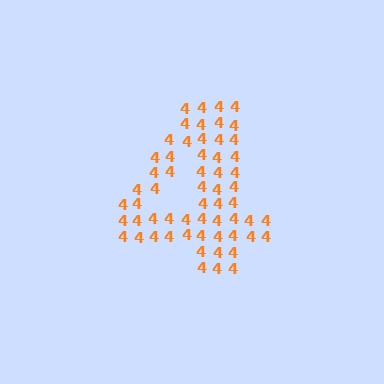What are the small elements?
The small elements are digit 4's.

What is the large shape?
The large shape is the digit 4.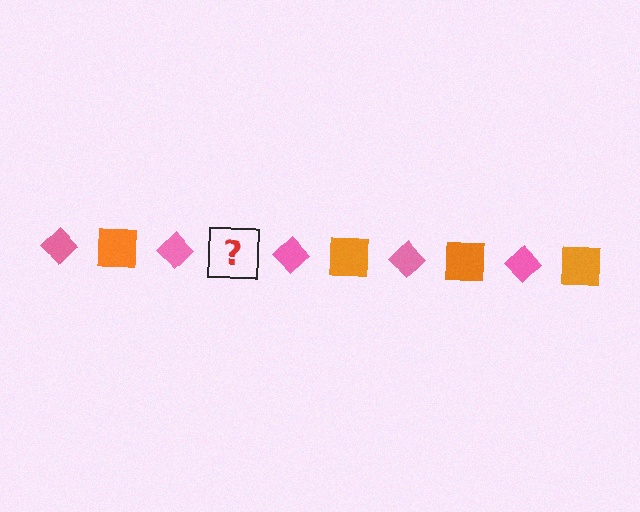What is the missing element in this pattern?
The missing element is an orange square.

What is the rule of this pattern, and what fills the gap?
The rule is that the pattern alternates between pink diamond and orange square. The gap should be filled with an orange square.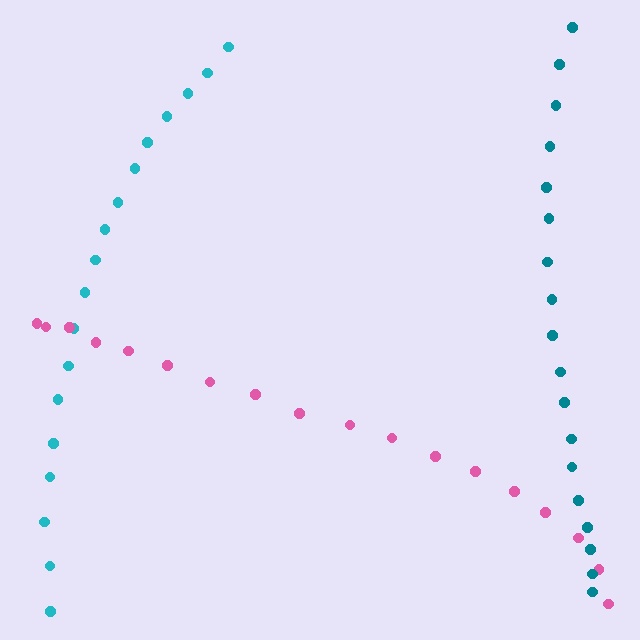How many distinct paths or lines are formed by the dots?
There are 3 distinct paths.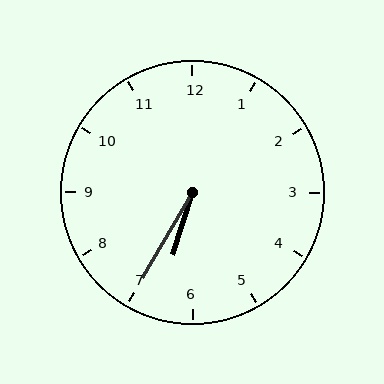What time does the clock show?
6:35.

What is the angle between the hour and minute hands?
Approximately 12 degrees.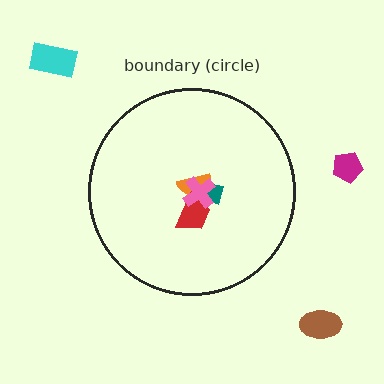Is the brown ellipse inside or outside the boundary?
Outside.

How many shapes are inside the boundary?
4 inside, 3 outside.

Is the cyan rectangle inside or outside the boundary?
Outside.